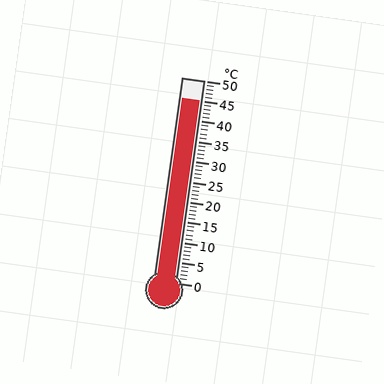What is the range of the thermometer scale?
The thermometer scale ranges from 0°C to 50°C.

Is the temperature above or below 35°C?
The temperature is above 35°C.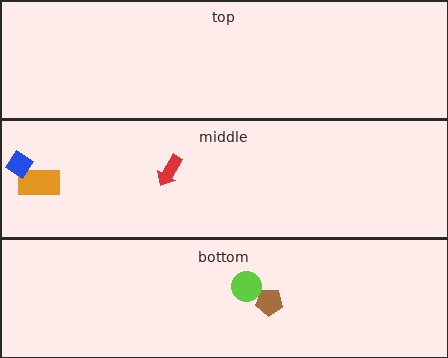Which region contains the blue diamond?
The middle region.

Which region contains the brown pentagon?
The bottom region.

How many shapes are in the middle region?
3.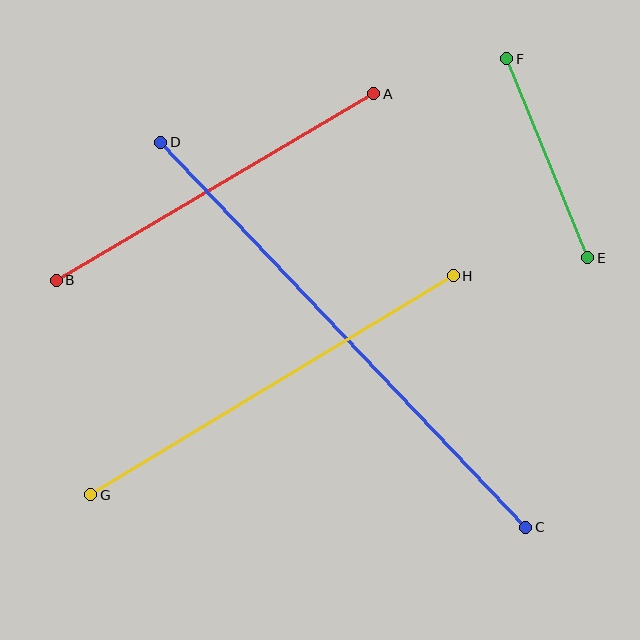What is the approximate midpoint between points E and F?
The midpoint is at approximately (547, 158) pixels.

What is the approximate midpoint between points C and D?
The midpoint is at approximately (343, 335) pixels.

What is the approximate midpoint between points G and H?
The midpoint is at approximately (272, 385) pixels.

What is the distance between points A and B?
The distance is approximately 368 pixels.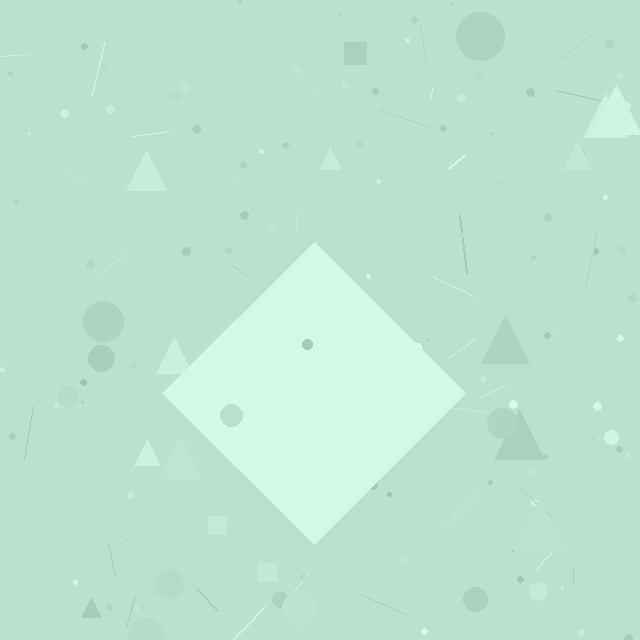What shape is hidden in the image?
A diamond is hidden in the image.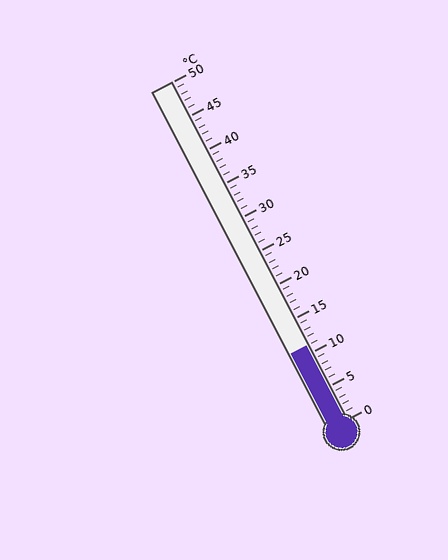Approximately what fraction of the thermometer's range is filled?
The thermometer is filled to approximately 20% of its range.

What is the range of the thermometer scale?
The thermometer scale ranges from 0°C to 50°C.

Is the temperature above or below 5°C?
The temperature is above 5°C.